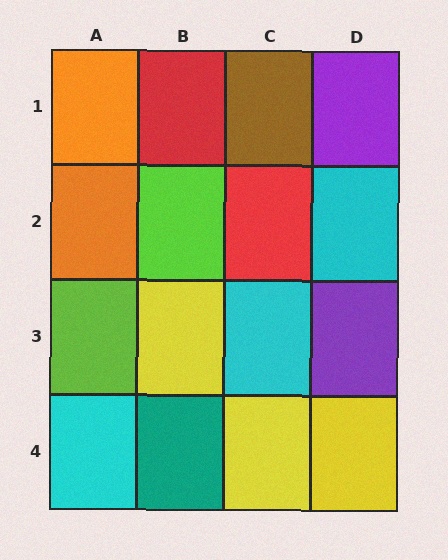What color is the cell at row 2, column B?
Lime.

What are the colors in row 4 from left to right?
Cyan, teal, yellow, yellow.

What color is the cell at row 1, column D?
Purple.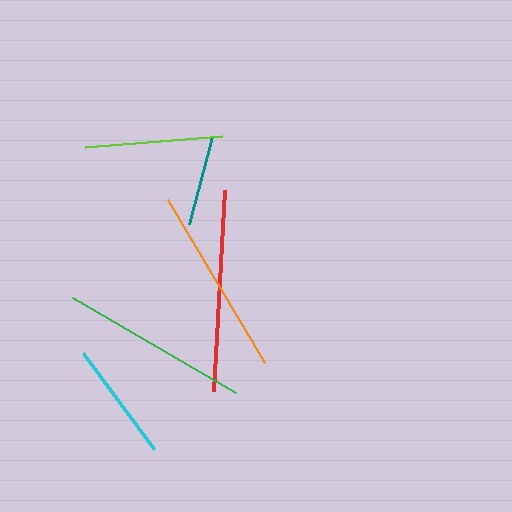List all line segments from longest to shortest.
From longest to shortest: red, orange, green, lime, cyan, teal.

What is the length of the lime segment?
The lime segment is approximately 136 pixels long.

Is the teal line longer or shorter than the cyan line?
The cyan line is longer than the teal line.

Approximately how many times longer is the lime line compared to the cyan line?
The lime line is approximately 1.1 times the length of the cyan line.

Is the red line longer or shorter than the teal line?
The red line is longer than the teal line.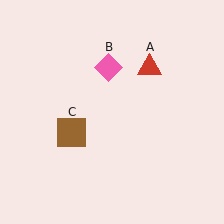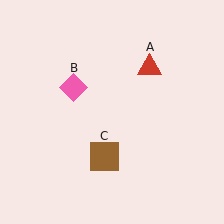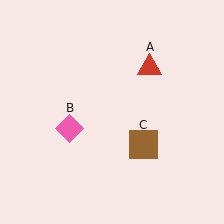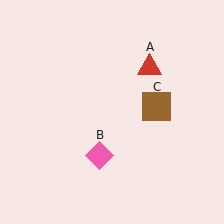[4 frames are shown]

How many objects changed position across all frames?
2 objects changed position: pink diamond (object B), brown square (object C).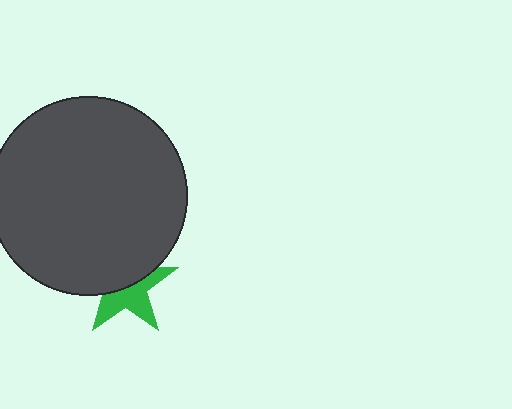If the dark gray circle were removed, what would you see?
You would see the complete green star.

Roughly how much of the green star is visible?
About half of it is visible (roughly 50%).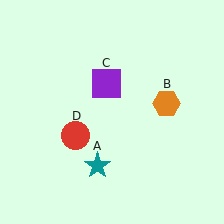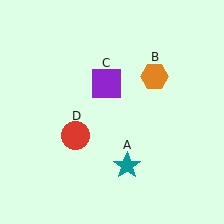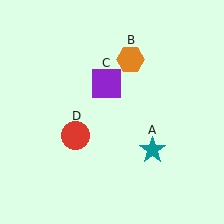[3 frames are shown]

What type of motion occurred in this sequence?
The teal star (object A), orange hexagon (object B) rotated counterclockwise around the center of the scene.